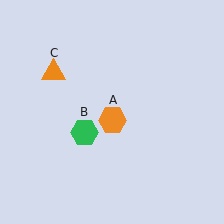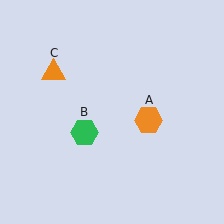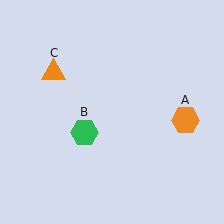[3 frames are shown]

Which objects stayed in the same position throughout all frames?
Green hexagon (object B) and orange triangle (object C) remained stationary.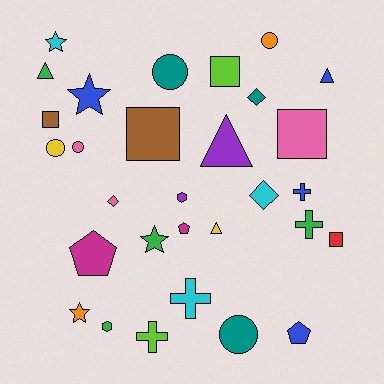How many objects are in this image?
There are 30 objects.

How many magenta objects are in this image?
There are 2 magenta objects.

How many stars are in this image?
There are 4 stars.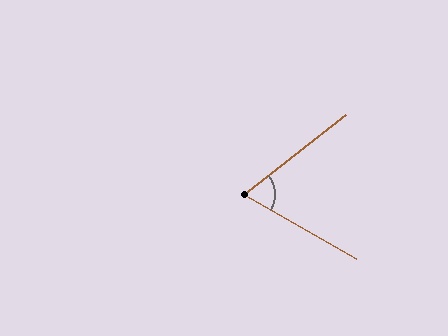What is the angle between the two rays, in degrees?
Approximately 68 degrees.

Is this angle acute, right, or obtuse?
It is acute.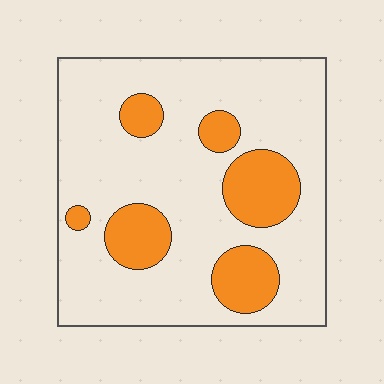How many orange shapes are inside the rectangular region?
6.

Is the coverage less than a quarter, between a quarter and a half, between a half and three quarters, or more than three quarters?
Less than a quarter.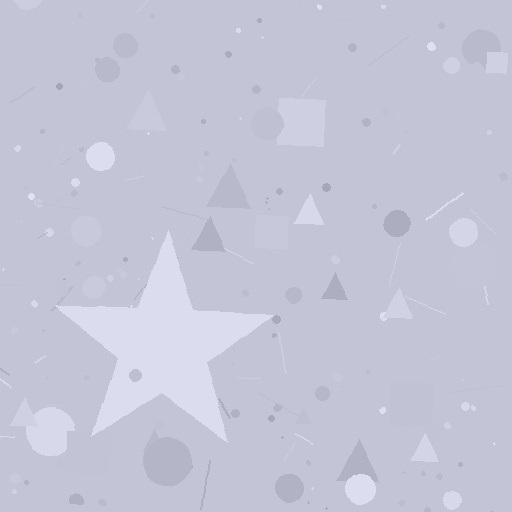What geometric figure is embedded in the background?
A star is embedded in the background.